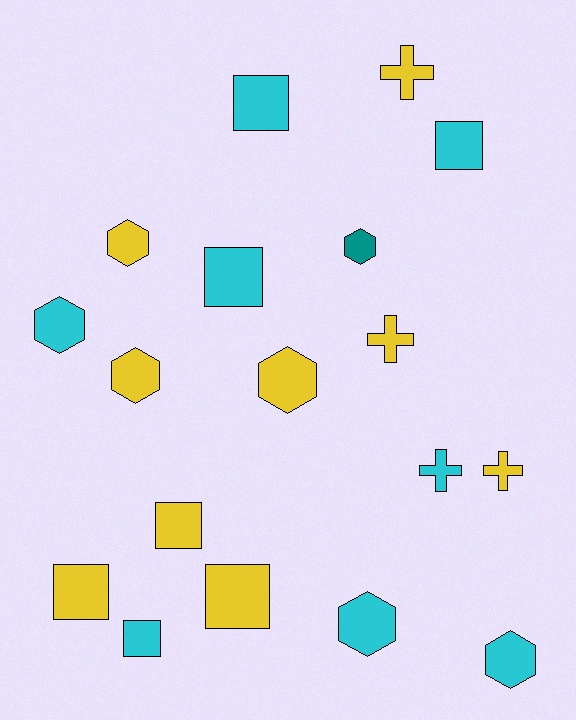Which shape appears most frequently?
Square, with 7 objects.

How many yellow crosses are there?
There are 3 yellow crosses.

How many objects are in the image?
There are 18 objects.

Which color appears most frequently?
Yellow, with 9 objects.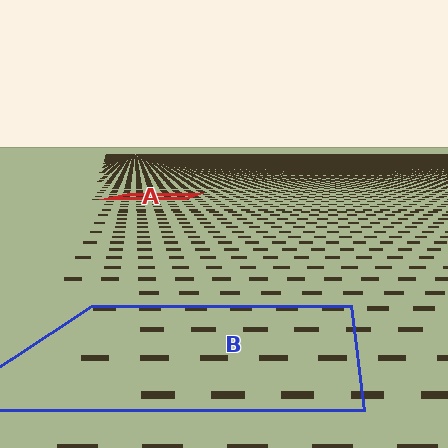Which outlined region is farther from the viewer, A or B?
Region A is farther from the viewer — the texture elements inside it appear smaller and more densely packed.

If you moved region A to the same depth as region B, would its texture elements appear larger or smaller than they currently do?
They would appear larger. At a closer depth, the same texture elements are projected at a bigger on-screen size.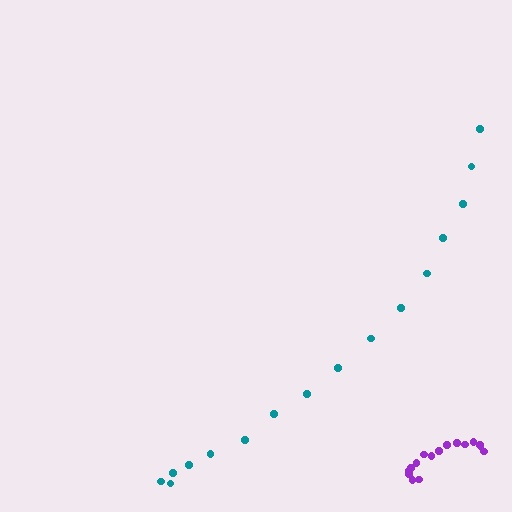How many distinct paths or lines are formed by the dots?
There are 2 distinct paths.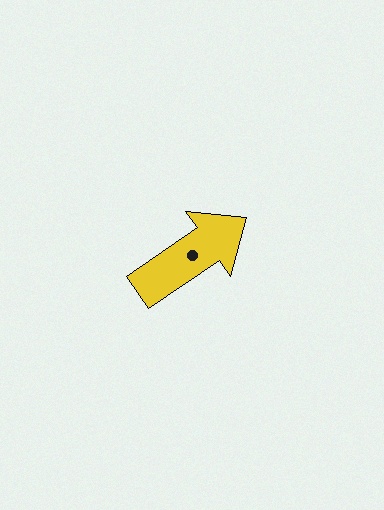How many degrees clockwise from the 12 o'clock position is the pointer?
Approximately 56 degrees.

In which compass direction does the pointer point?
Northeast.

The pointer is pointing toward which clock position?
Roughly 2 o'clock.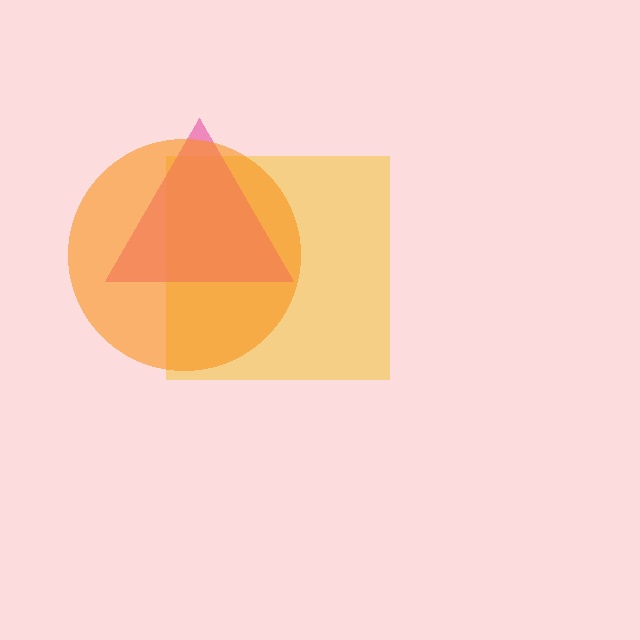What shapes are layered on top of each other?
The layered shapes are: a yellow square, a pink triangle, an orange circle.